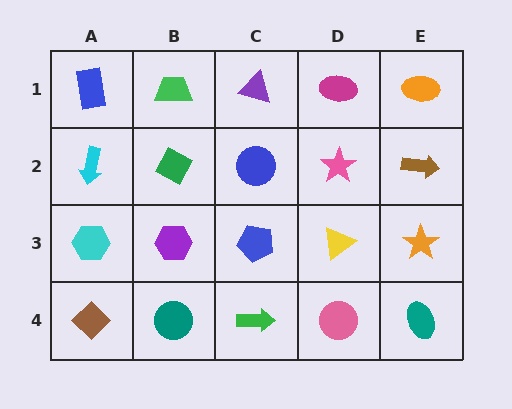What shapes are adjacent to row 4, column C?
A blue pentagon (row 3, column C), a teal circle (row 4, column B), a pink circle (row 4, column D).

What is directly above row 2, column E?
An orange ellipse.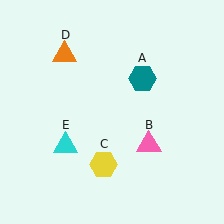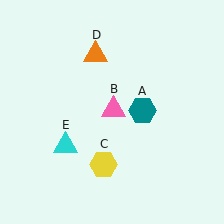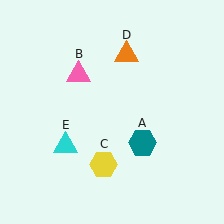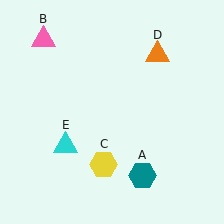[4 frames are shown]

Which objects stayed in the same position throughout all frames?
Yellow hexagon (object C) and cyan triangle (object E) remained stationary.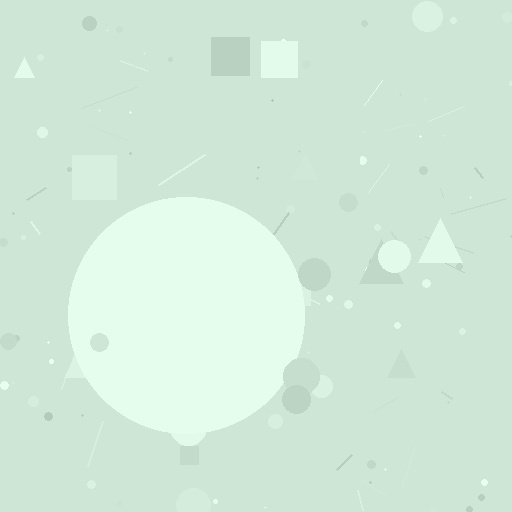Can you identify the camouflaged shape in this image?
The camouflaged shape is a circle.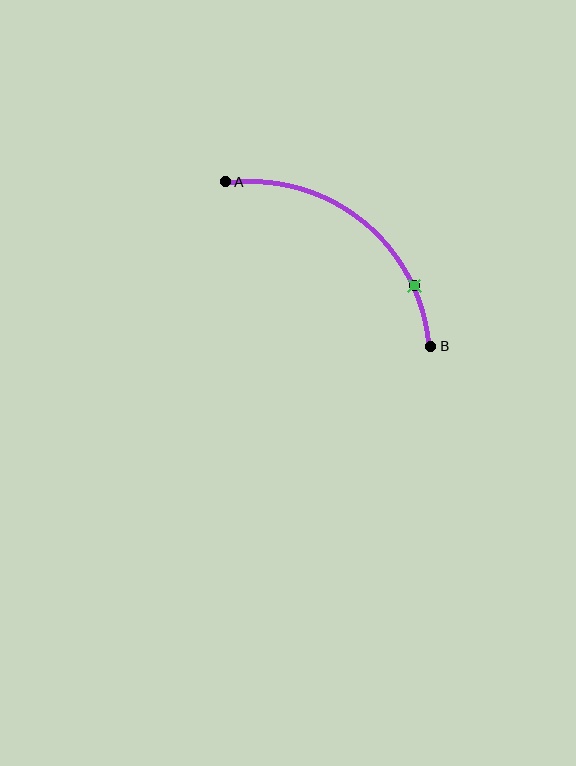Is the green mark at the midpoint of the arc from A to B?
No. The green mark lies on the arc but is closer to endpoint B. The arc midpoint would be at the point on the curve equidistant along the arc from both A and B.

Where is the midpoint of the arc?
The arc midpoint is the point on the curve farthest from the straight line joining A and B. It sits above and to the right of that line.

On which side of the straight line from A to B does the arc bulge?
The arc bulges above and to the right of the straight line connecting A and B.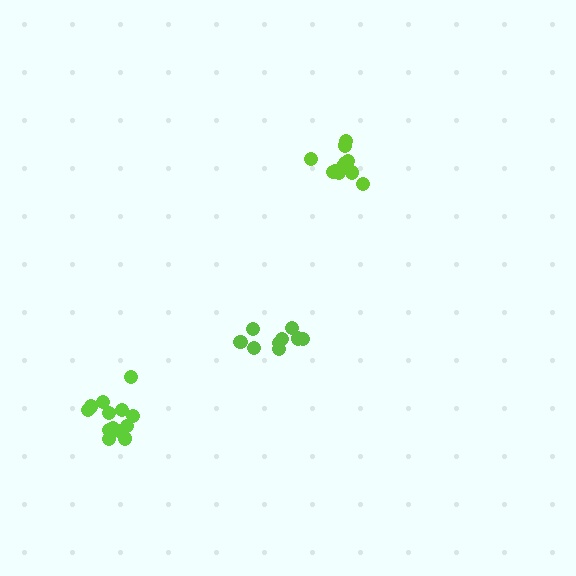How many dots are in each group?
Group 1: 11 dots, Group 2: 13 dots, Group 3: 9 dots (33 total).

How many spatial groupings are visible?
There are 3 spatial groupings.